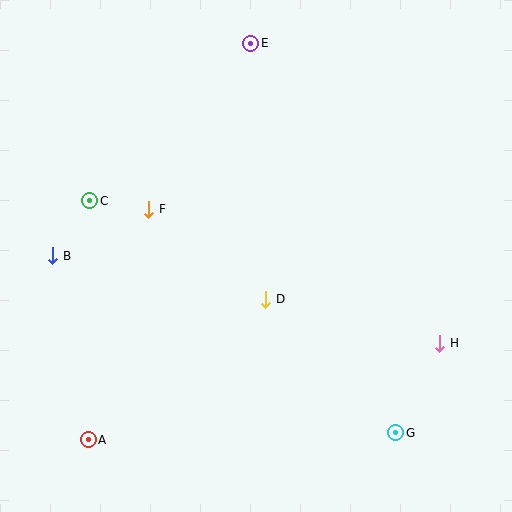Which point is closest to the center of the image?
Point D at (266, 299) is closest to the center.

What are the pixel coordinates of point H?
Point H is at (440, 343).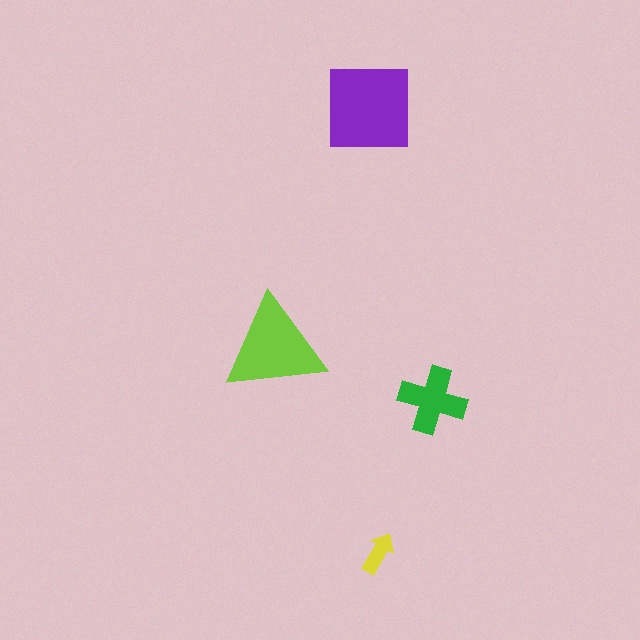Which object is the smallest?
The yellow arrow.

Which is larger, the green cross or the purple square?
The purple square.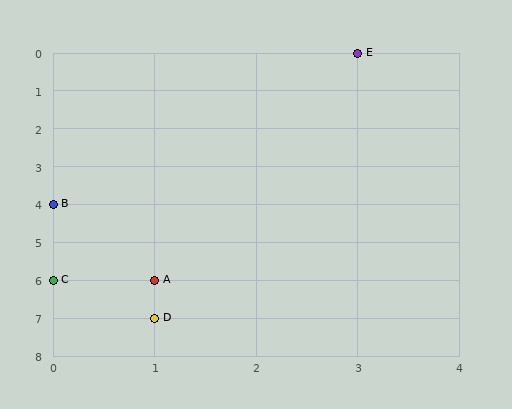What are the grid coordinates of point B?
Point B is at grid coordinates (0, 4).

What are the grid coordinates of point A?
Point A is at grid coordinates (1, 6).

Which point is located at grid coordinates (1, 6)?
Point A is at (1, 6).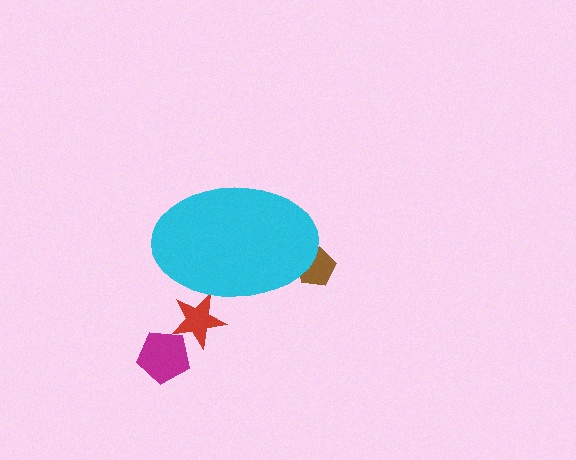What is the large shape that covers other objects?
A cyan ellipse.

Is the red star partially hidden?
Yes, the red star is partially hidden behind the cyan ellipse.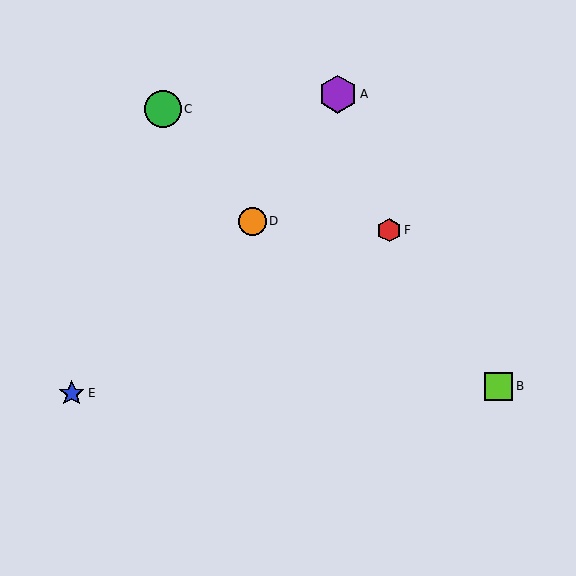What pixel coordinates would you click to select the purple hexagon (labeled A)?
Click at (338, 94) to select the purple hexagon A.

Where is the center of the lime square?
The center of the lime square is at (499, 386).